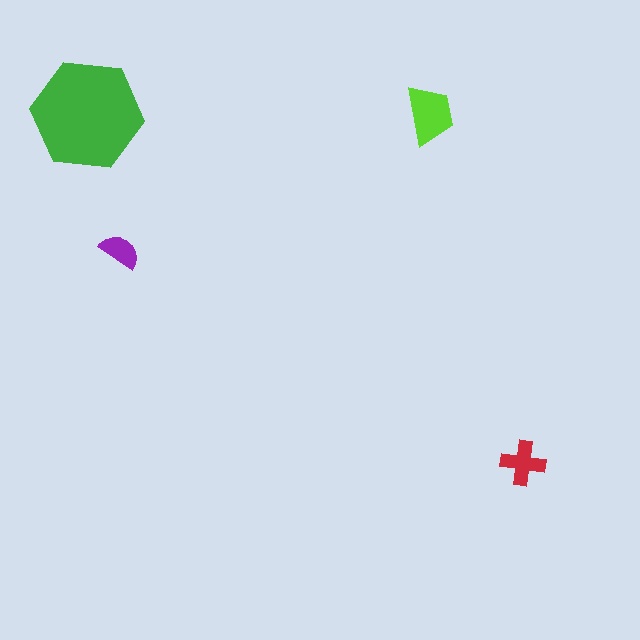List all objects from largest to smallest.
The green hexagon, the lime trapezoid, the red cross, the purple semicircle.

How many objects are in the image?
There are 4 objects in the image.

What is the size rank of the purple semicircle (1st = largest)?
4th.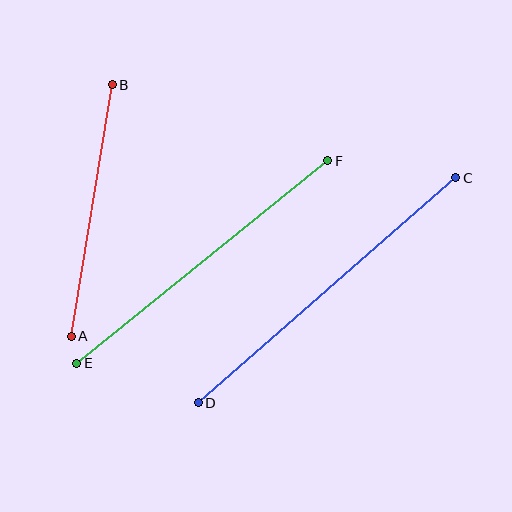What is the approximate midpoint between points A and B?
The midpoint is at approximately (92, 211) pixels.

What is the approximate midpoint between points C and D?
The midpoint is at approximately (327, 290) pixels.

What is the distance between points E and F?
The distance is approximately 322 pixels.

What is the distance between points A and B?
The distance is approximately 255 pixels.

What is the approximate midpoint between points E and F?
The midpoint is at approximately (202, 262) pixels.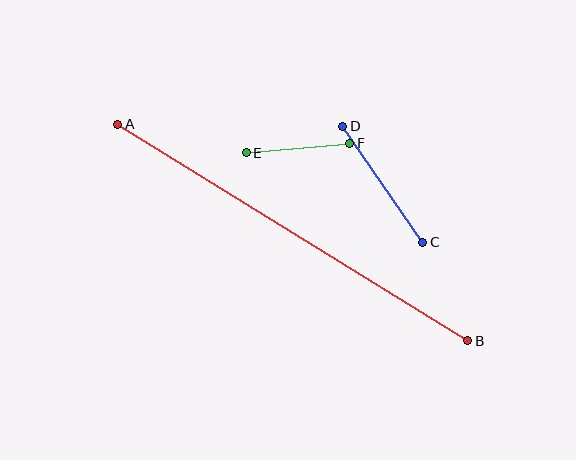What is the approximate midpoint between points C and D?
The midpoint is at approximately (383, 184) pixels.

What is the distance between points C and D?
The distance is approximately 141 pixels.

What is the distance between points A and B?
The distance is approximately 412 pixels.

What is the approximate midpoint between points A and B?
The midpoint is at approximately (293, 232) pixels.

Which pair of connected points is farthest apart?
Points A and B are farthest apart.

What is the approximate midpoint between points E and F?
The midpoint is at approximately (298, 148) pixels.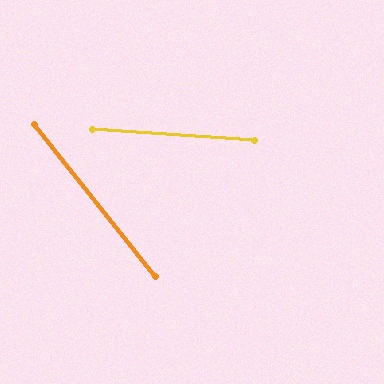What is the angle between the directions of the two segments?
Approximately 47 degrees.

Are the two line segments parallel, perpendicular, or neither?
Neither parallel nor perpendicular — they differ by about 47°.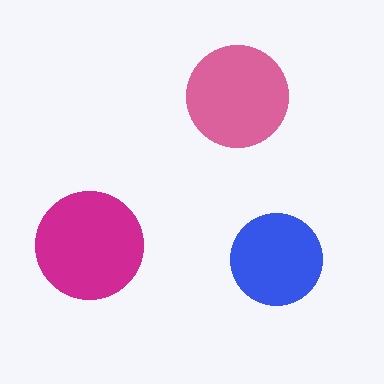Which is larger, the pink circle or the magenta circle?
The magenta one.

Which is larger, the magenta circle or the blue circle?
The magenta one.